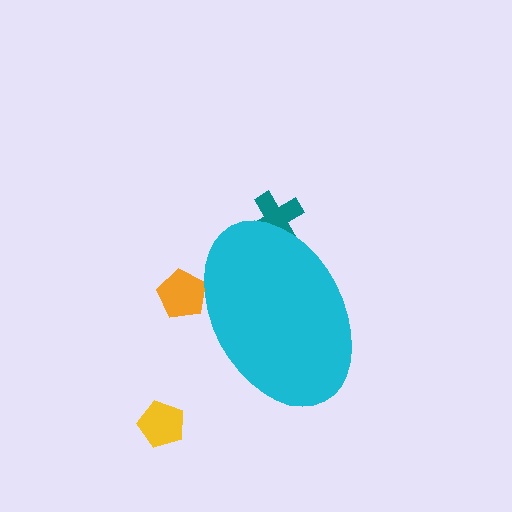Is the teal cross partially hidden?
Yes, the teal cross is partially hidden behind the cyan ellipse.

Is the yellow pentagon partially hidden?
No, the yellow pentagon is fully visible.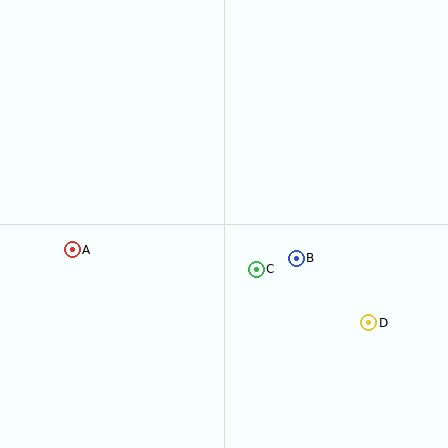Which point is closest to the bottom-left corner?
Point A is closest to the bottom-left corner.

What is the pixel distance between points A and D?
The distance between A and D is 305 pixels.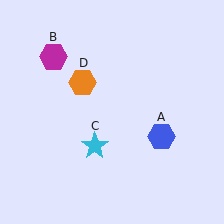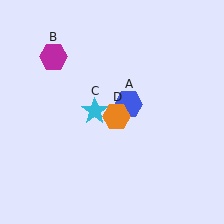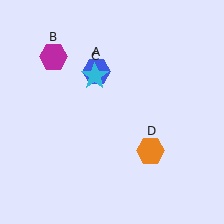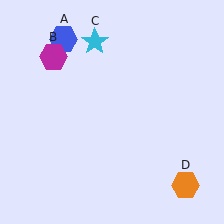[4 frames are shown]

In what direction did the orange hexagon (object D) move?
The orange hexagon (object D) moved down and to the right.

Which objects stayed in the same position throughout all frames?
Magenta hexagon (object B) remained stationary.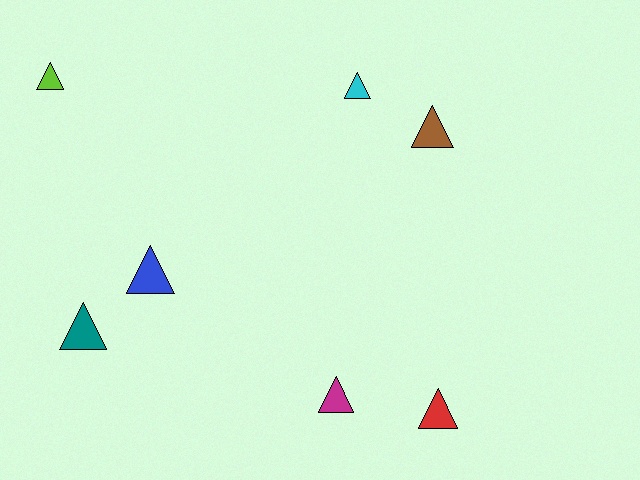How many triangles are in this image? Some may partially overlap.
There are 7 triangles.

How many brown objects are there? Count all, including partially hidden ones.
There is 1 brown object.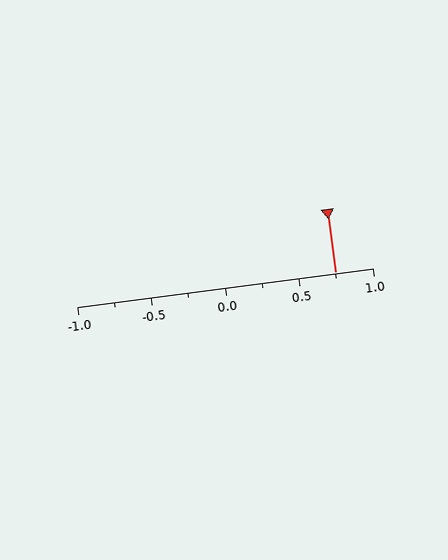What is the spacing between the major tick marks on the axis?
The major ticks are spaced 0.5 apart.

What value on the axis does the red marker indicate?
The marker indicates approximately 0.75.